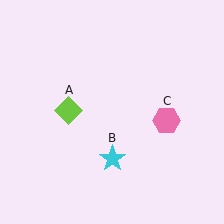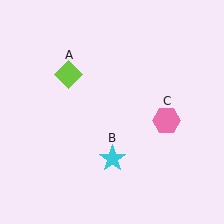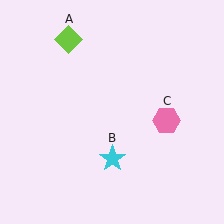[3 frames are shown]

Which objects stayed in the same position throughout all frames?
Cyan star (object B) and pink hexagon (object C) remained stationary.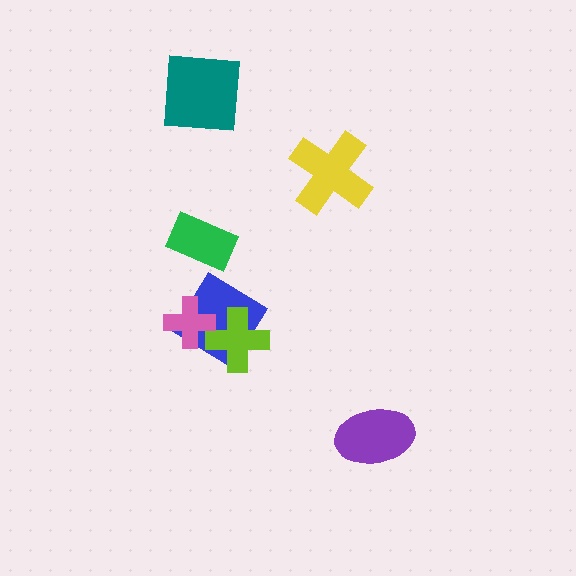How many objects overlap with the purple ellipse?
0 objects overlap with the purple ellipse.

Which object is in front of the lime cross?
The pink cross is in front of the lime cross.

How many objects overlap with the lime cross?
2 objects overlap with the lime cross.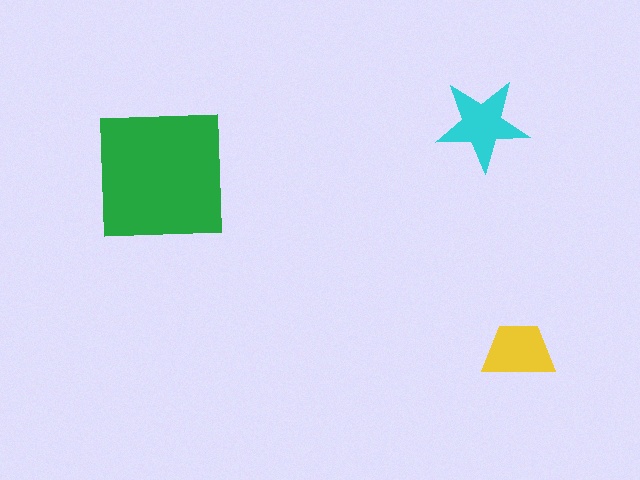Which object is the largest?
The green square.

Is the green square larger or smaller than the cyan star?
Larger.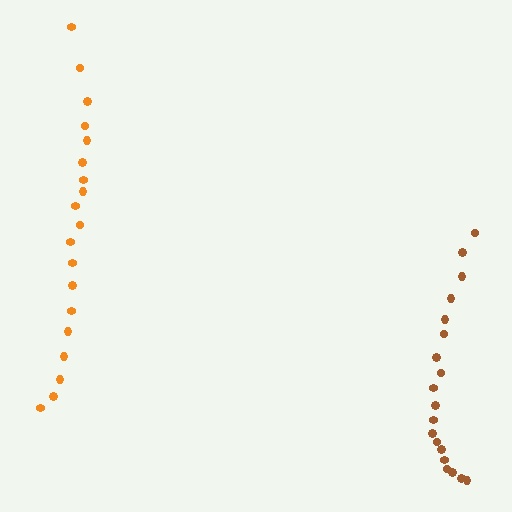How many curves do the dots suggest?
There are 2 distinct paths.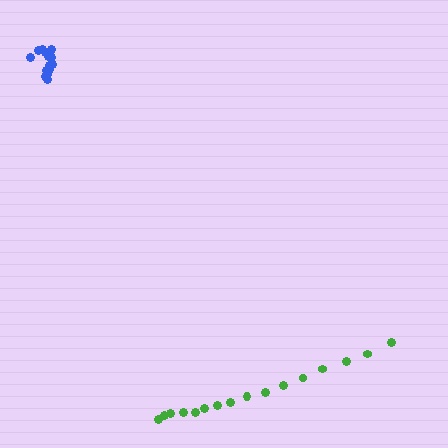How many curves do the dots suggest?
There are 2 distinct paths.